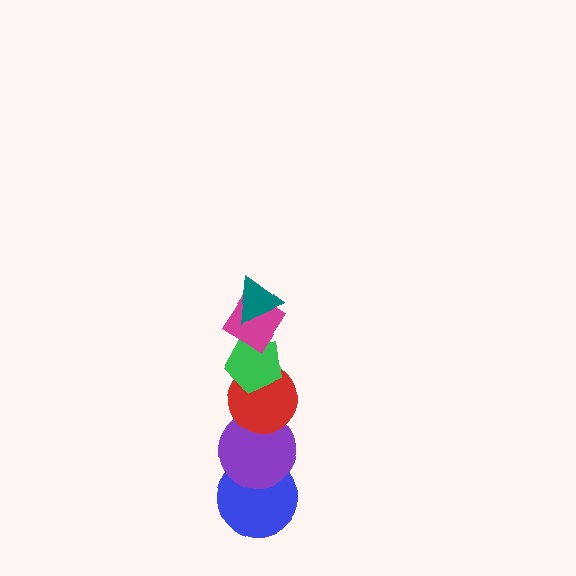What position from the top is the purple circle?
The purple circle is 5th from the top.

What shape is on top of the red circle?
The green pentagon is on top of the red circle.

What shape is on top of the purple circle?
The red circle is on top of the purple circle.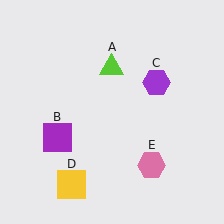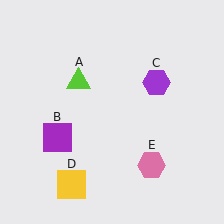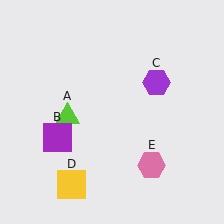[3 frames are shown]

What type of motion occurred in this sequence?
The lime triangle (object A) rotated counterclockwise around the center of the scene.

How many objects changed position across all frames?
1 object changed position: lime triangle (object A).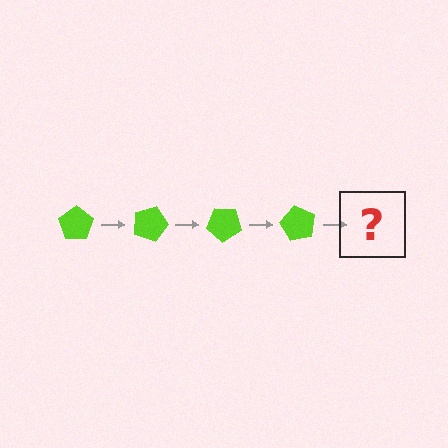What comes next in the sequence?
The next element should be a lime pentagon rotated 80 degrees.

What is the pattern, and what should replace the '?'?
The pattern is that the pentagon rotates 20 degrees each step. The '?' should be a lime pentagon rotated 80 degrees.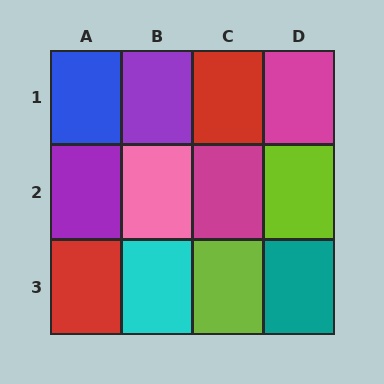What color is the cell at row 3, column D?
Teal.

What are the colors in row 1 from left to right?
Blue, purple, red, magenta.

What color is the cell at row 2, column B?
Pink.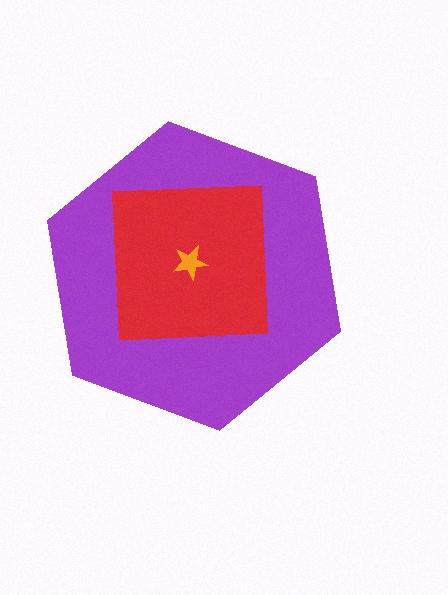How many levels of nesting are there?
3.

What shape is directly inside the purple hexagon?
The red square.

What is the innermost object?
The orange star.